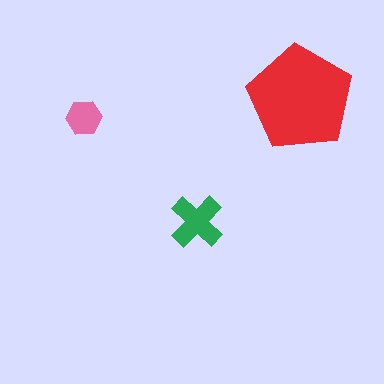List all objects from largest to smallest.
The red pentagon, the green cross, the pink hexagon.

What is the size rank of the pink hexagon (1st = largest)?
3rd.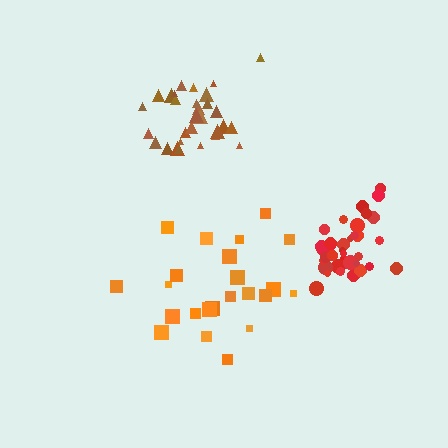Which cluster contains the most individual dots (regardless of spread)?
Red (35).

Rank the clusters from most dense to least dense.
red, brown, orange.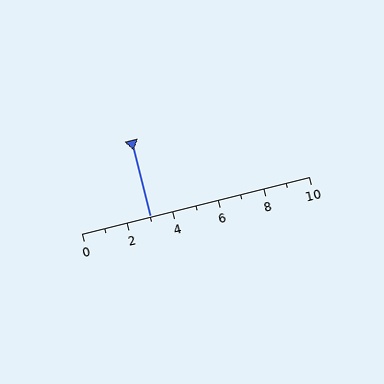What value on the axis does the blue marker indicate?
The marker indicates approximately 3.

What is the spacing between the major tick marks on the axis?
The major ticks are spaced 2 apart.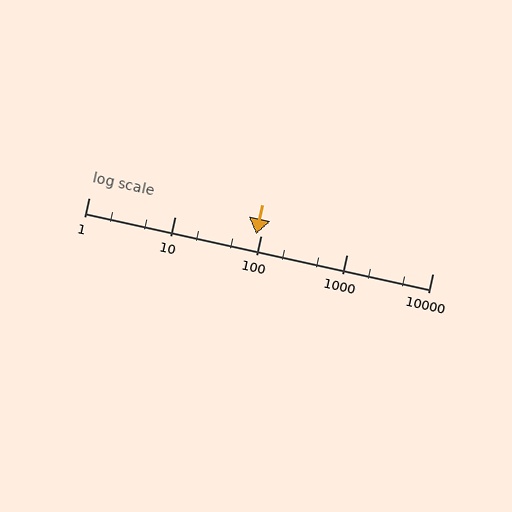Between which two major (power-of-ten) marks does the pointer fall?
The pointer is between 10 and 100.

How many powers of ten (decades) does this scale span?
The scale spans 4 decades, from 1 to 10000.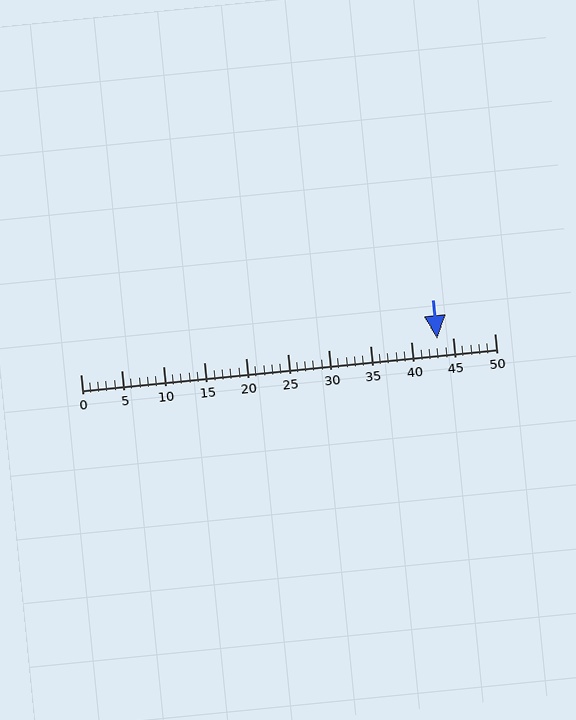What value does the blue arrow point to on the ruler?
The blue arrow points to approximately 43.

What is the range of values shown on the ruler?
The ruler shows values from 0 to 50.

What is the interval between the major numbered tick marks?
The major tick marks are spaced 5 units apart.